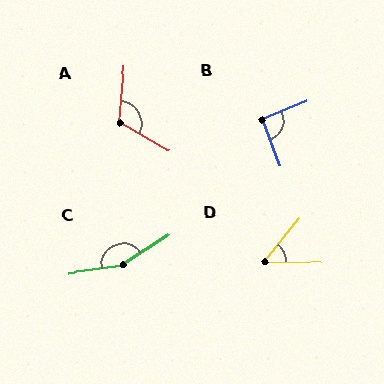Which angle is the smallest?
D, at approximately 53 degrees.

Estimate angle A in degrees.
Approximately 115 degrees.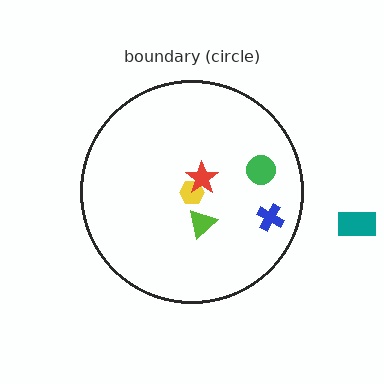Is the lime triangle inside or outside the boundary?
Inside.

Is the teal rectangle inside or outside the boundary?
Outside.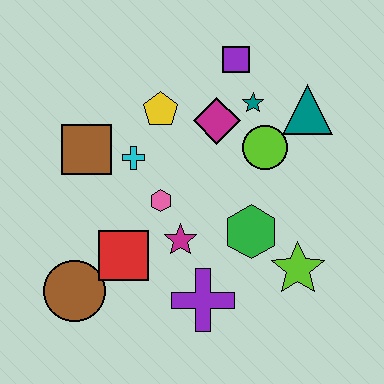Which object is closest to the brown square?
The cyan cross is closest to the brown square.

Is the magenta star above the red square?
Yes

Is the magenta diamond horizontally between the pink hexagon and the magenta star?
No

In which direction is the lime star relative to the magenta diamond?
The lime star is below the magenta diamond.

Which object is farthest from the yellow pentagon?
The lime star is farthest from the yellow pentagon.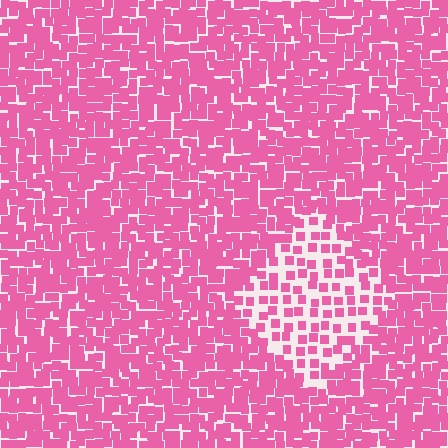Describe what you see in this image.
The image contains small pink elements arranged at two different densities. A diamond-shaped region is visible where the elements are less densely packed than the surrounding area.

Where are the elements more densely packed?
The elements are more densely packed outside the diamond boundary.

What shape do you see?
I see a diamond.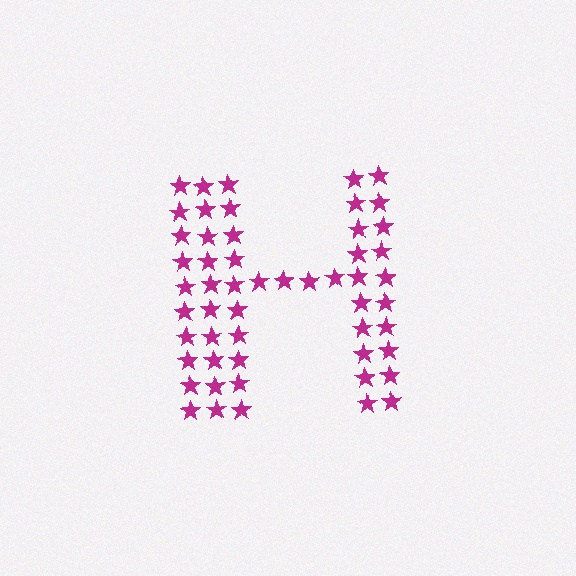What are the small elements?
The small elements are stars.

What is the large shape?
The large shape is the letter H.